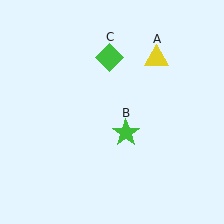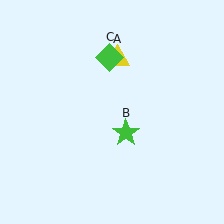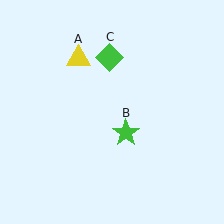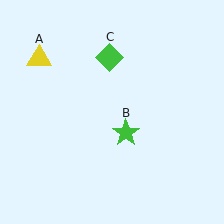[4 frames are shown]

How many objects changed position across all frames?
1 object changed position: yellow triangle (object A).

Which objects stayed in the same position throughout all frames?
Green star (object B) and green diamond (object C) remained stationary.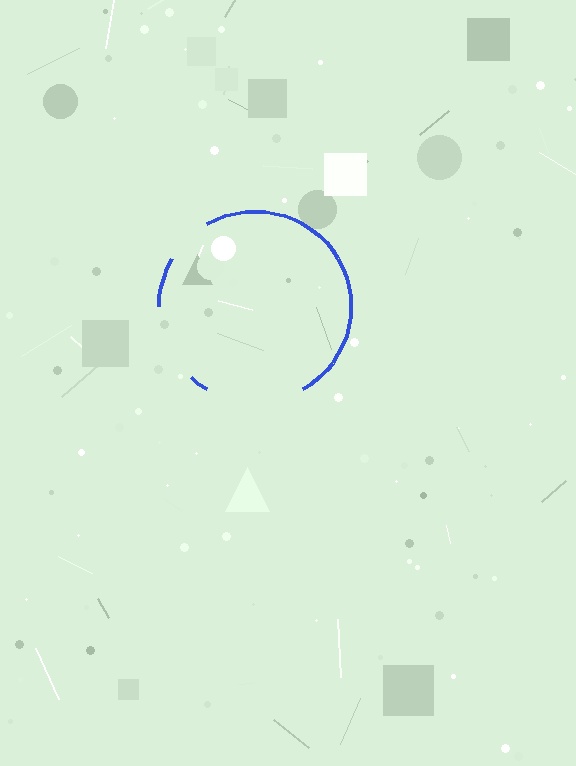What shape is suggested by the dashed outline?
The dashed outline suggests a circle.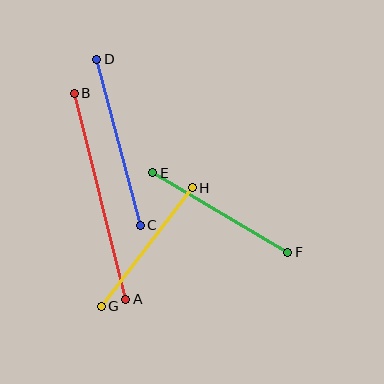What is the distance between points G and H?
The distance is approximately 149 pixels.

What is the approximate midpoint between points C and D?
The midpoint is at approximately (118, 142) pixels.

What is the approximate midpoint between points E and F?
The midpoint is at approximately (220, 212) pixels.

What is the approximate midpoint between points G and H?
The midpoint is at approximately (147, 247) pixels.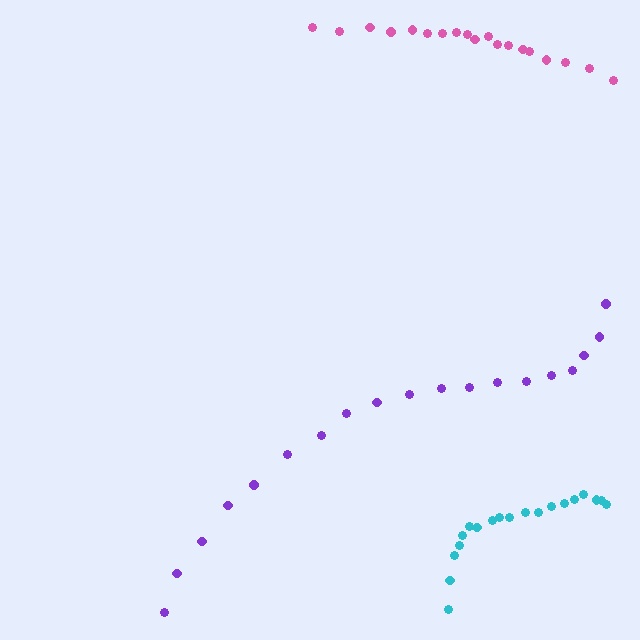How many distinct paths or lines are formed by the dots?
There are 3 distinct paths.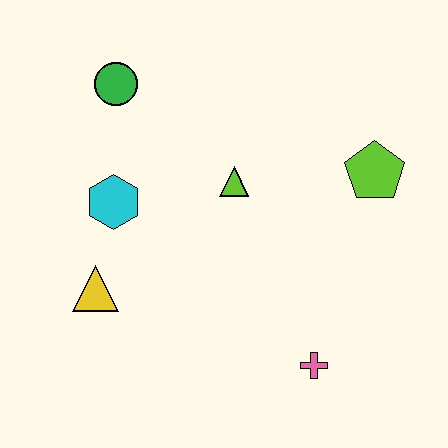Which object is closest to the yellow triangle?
The cyan hexagon is closest to the yellow triangle.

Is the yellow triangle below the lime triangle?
Yes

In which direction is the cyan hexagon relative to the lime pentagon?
The cyan hexagon is to the left of the lime pentagon.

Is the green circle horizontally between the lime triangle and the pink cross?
No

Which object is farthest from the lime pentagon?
The yellow triangle is farthest from the lime pentagon.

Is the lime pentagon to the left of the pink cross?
No